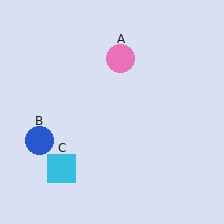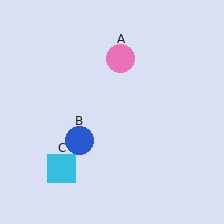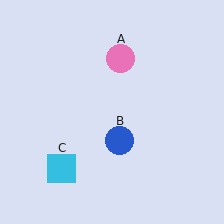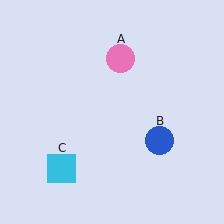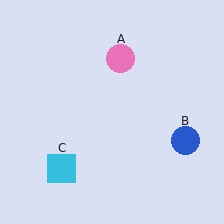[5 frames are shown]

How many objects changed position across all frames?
1 object changed position: blue circle (object B).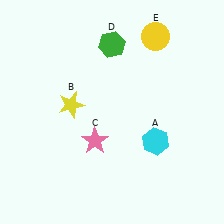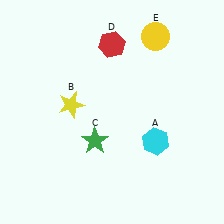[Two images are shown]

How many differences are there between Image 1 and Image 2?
There are 2 differences between the two images.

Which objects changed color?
C changed from pink to green. D changed from green to red.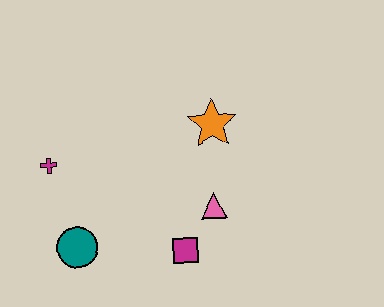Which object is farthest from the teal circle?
The orange star is farthest from the teal circle.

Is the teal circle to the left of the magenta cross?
No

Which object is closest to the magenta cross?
The teal circle is closest to the magenta cross.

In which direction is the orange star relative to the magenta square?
The orange star is above the magenta square.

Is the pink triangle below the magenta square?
No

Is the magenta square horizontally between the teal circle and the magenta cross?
No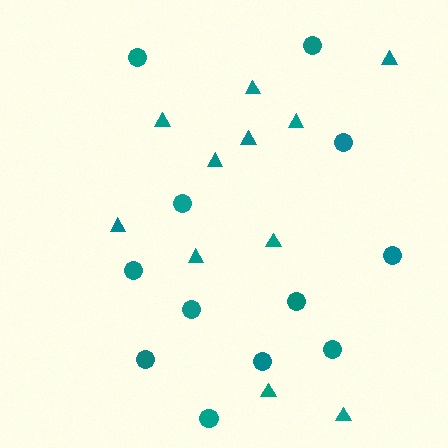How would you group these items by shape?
There are 2 groups: one group of triangles (11) and one group of circles (12).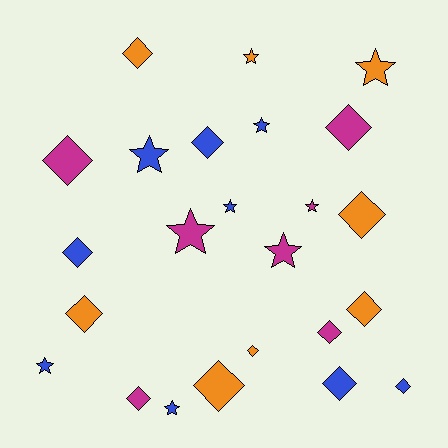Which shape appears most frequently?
Diamond, with 14 objects.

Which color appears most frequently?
Blue, with 9 objects.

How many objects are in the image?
There are 24 objects.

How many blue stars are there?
There are 5 blue stars.